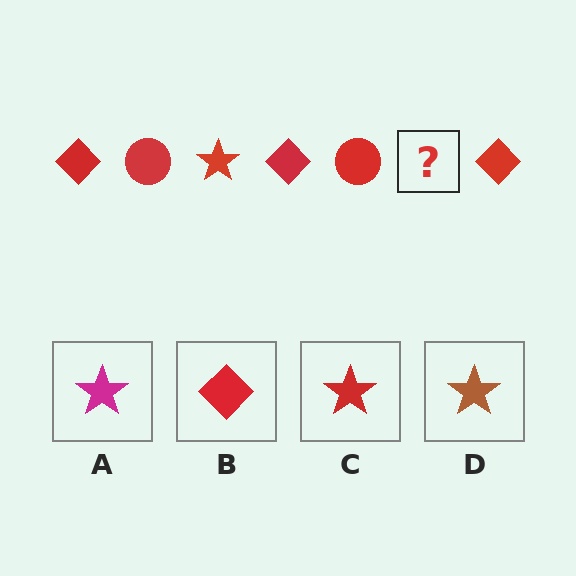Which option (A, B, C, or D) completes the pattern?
C.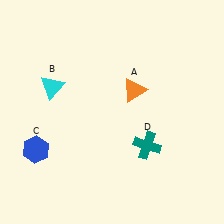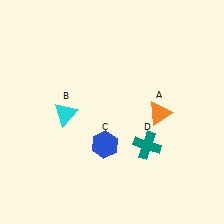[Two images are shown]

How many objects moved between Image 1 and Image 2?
3 objects moved between the two images.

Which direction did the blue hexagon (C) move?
The blue hexagon (C) moved right.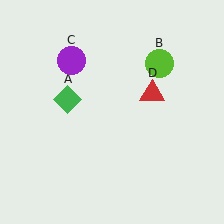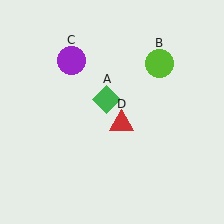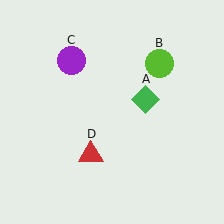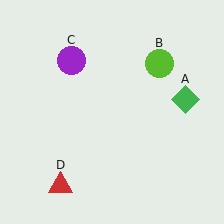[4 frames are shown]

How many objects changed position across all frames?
2 objects changed position: green diamond (object A), red triangle (object D).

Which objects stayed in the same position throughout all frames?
Lime circle (object B) and purple circle (object C) remained stationary.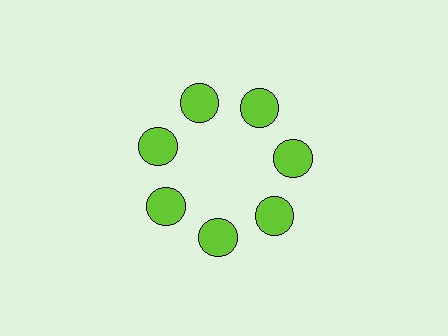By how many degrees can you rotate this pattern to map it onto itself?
The pattern maps onto itself every 51 degrees of rotation.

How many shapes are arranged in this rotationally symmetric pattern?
There are 7 shapes, arranged in 7 groups of 1.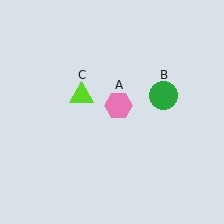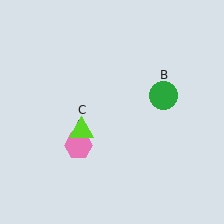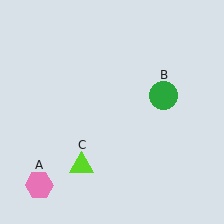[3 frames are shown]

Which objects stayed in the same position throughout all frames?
Green circle (object B) remained stationary.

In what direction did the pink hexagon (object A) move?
The pink hexagon (object A) moved down and to the left.